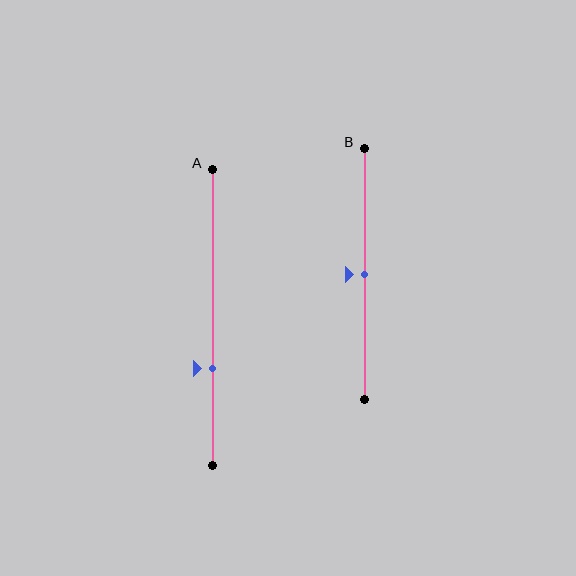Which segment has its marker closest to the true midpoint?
Segment B has its marker closest to the true midpoint.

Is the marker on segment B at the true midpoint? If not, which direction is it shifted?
Yes, the marker on segment B is at the true midpoint.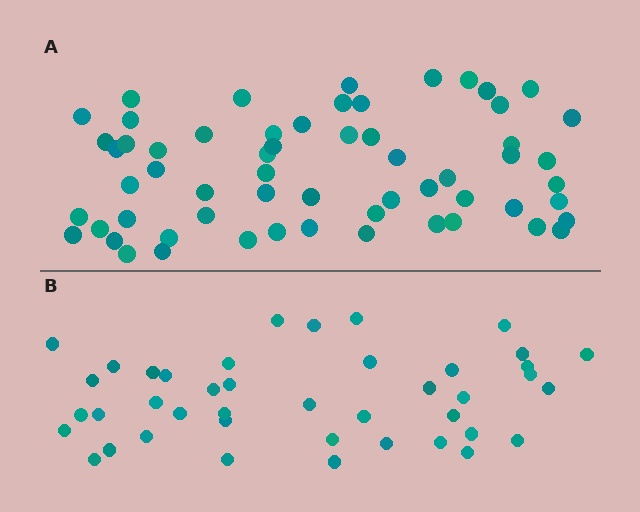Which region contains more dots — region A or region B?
Region A (the top region) has more dots.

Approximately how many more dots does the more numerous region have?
Region A has approximately 20 more dots than region B.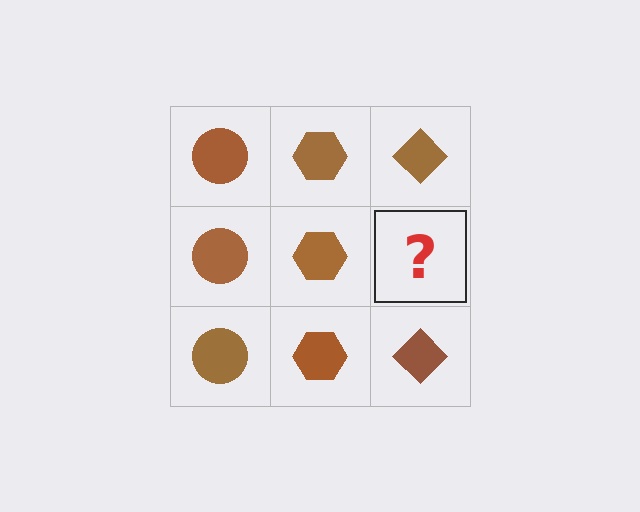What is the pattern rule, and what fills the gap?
The rule is that each column has a consistent shape. The gap should be filled with a brown diamond.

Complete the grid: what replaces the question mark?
The question mark should be replaced with a brown diamond.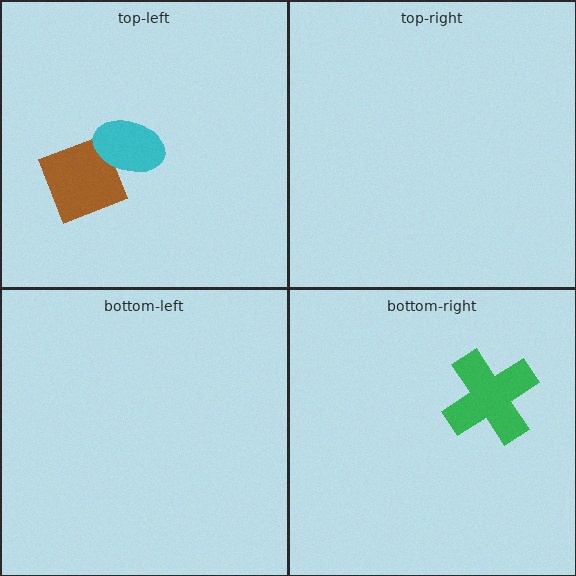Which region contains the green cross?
The bottom-right region.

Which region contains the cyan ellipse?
The top-left region.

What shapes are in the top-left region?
The brown diamond, the cyan ellipse.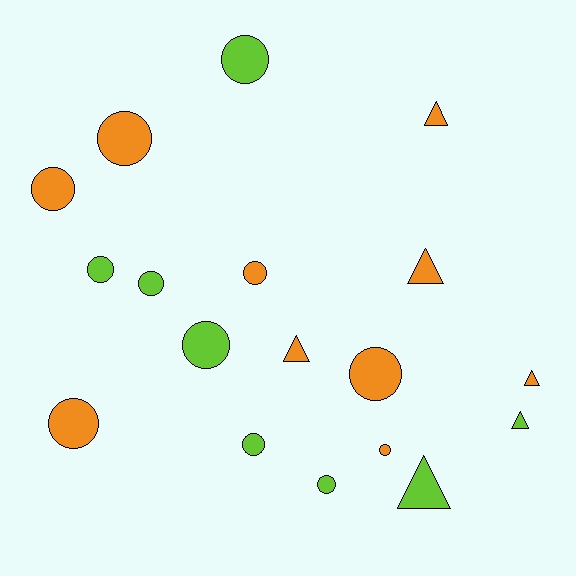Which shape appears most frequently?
Circle, with 12 objects.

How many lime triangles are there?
There are 2 lime triangles.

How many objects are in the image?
There are 18 objects.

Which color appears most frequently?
Orange, with 10 objects.